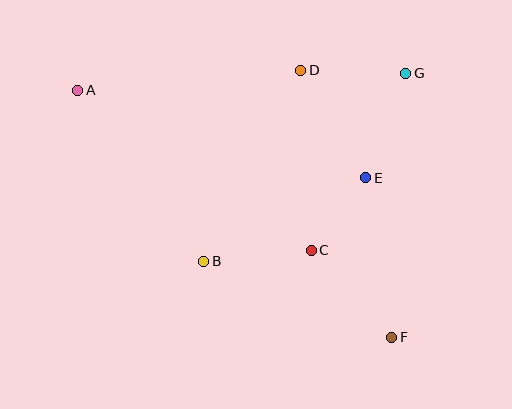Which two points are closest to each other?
Points C and E are closest to each other.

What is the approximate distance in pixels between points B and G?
The distance between B and G is approximately 276 pixels.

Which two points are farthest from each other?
Points A and F are farthest from each other.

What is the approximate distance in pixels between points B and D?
The distance between B and D is approximately 214 pixels.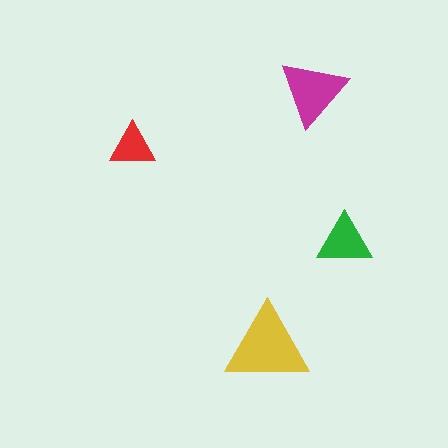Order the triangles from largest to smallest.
the yellow one, the magenta one, the green one, the red one.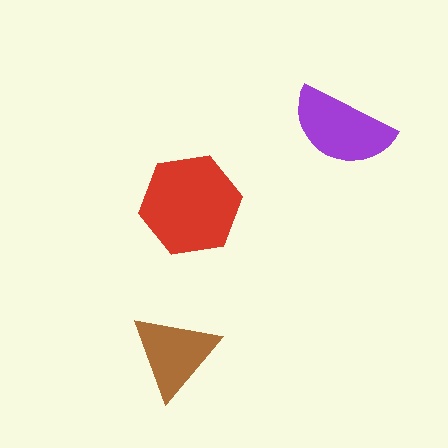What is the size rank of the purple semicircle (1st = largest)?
2nd.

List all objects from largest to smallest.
The red hexagon, the purple semicircle, the brown triangle.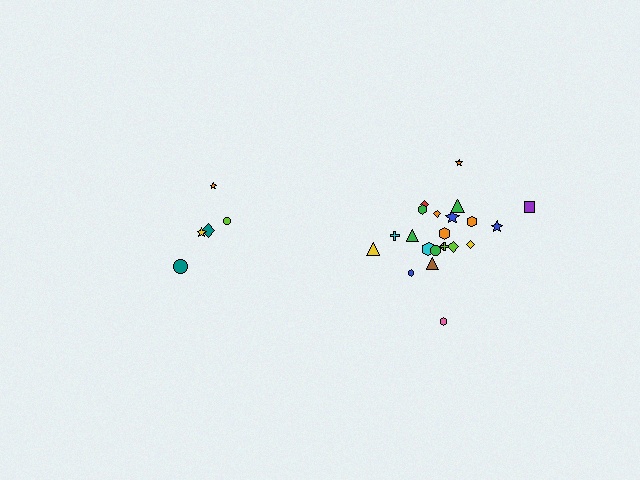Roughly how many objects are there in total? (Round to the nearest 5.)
Roughly 25 objects in total.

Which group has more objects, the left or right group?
The right group.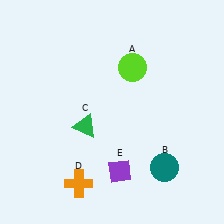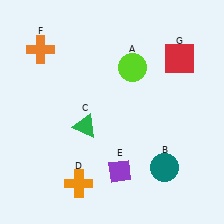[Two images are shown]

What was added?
An orange cross (F), a red square (G) were added in Image 2.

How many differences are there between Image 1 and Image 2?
There are 2 differences between the two images.